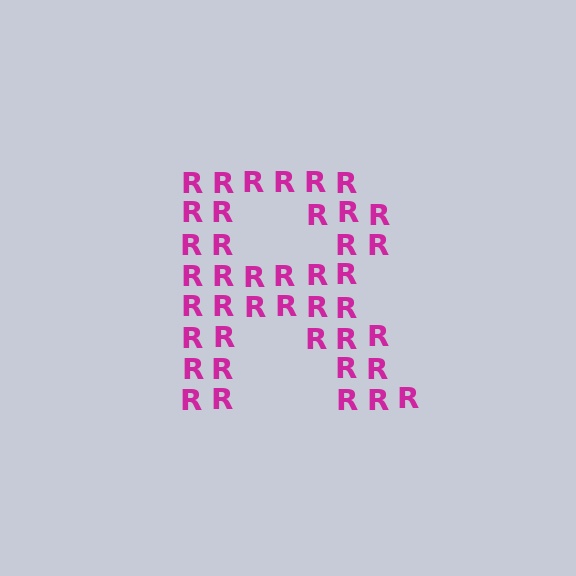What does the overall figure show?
The overall figure shows the letter R.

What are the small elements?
The small elements are letter R's.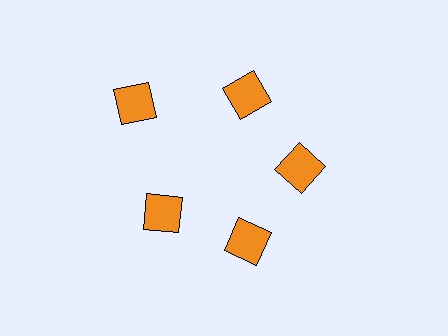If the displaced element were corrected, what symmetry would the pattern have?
It would have 5-fold rotational symmetry — the pattern would map onto itself every 72 degrees.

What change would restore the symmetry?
The symmetry would be restored by moving it inward, back onto the ring so that all 5 squares sit at equal angles and equal distance from the center.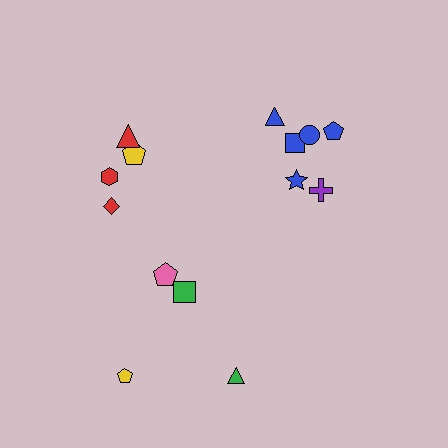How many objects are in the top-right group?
There are 6 objects.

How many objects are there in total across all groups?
There are 14 objects.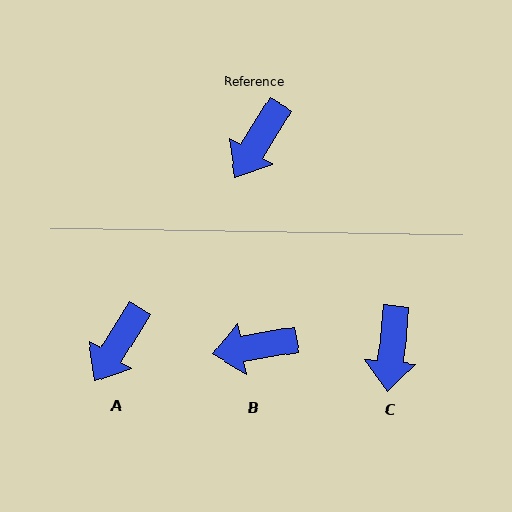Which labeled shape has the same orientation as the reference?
A.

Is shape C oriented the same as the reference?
No, it is off by about 27 degrees.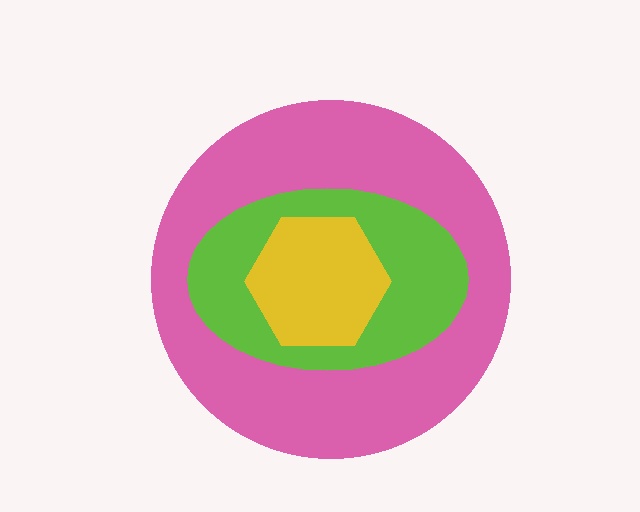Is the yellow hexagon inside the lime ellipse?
Yes.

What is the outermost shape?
The pink circle.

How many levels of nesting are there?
3.